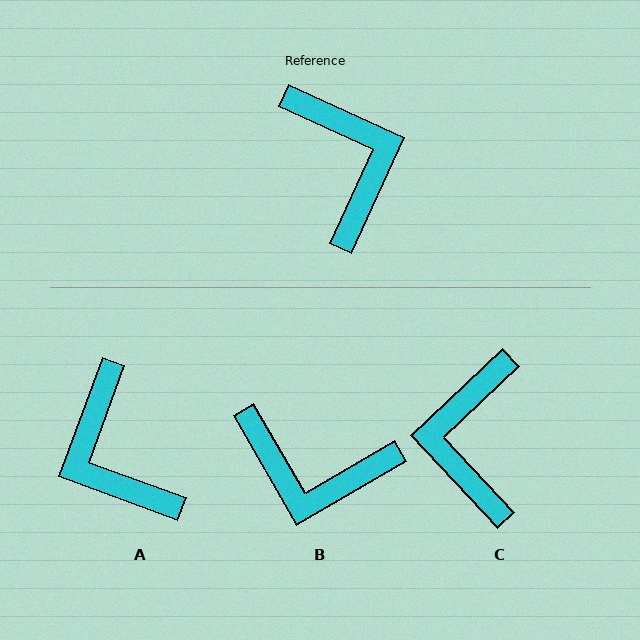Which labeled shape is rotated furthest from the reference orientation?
A, about 175 degrees away.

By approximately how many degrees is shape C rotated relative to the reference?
Approximately 158 degrees counter-clockwise.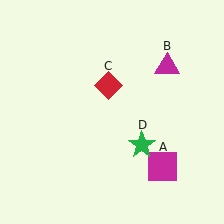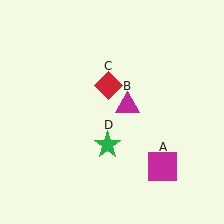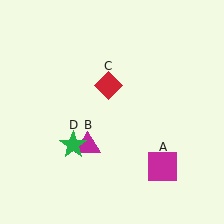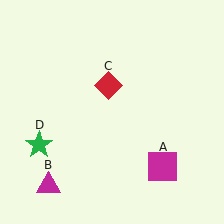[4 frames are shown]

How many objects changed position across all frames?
2 objects changed position: magenta triangle (object B), green star (object D).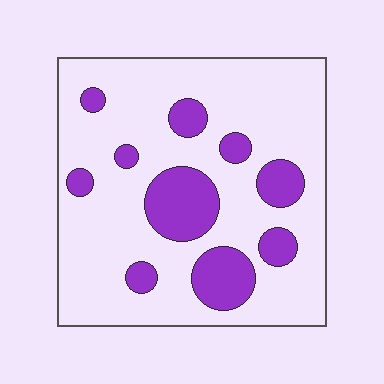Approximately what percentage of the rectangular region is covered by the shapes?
Approximately 20%.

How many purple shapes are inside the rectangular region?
10.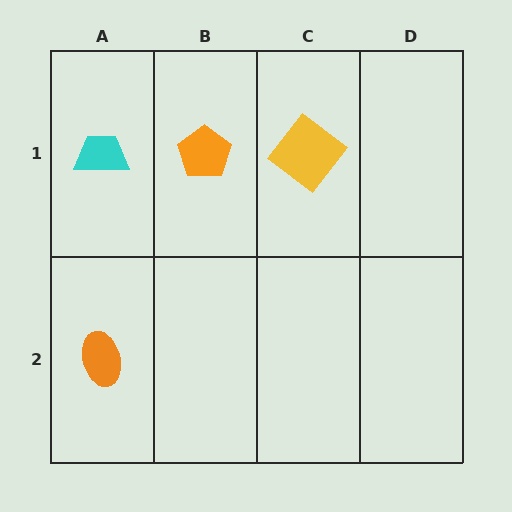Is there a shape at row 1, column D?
No, that cell is empty.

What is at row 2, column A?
An orange ellipse.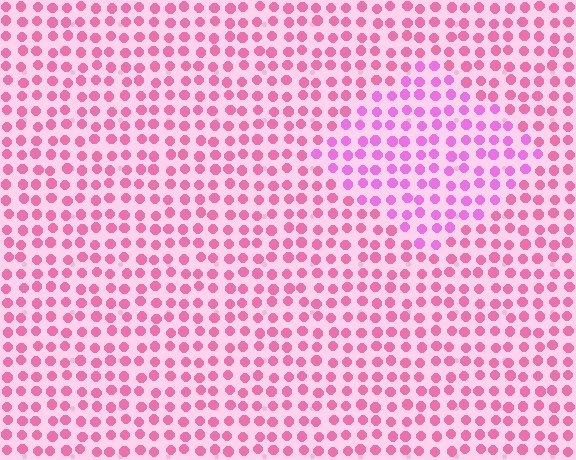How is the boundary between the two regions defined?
The boundary is defined purely by a slight shift in hue (about 28 degrees). Spacing, size, and orientation are identical on both sides.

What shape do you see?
I see a diamond.